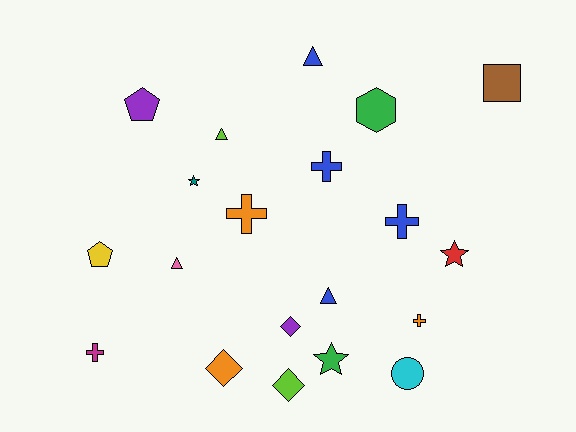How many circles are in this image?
There is 1 circle.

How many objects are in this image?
There are 20 objects.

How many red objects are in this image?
There is 1 red object.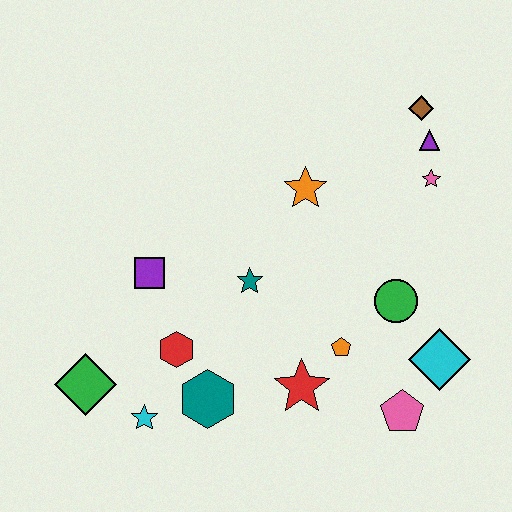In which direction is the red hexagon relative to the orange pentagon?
The red hexagon is to the left of the orange pentagon.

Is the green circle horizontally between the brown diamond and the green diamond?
Yes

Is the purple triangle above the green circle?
Yes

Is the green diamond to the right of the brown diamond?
No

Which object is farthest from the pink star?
The green diamond is farthest from the pink star.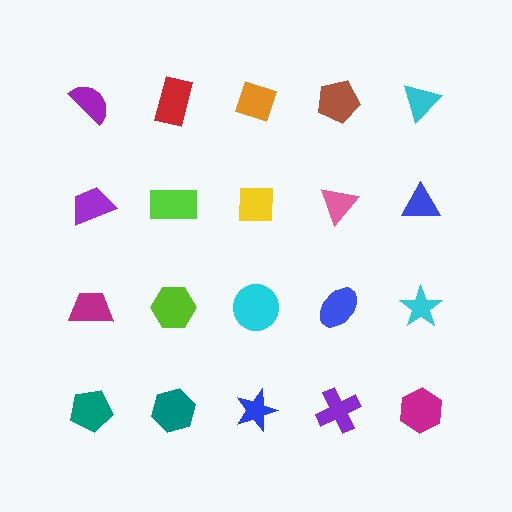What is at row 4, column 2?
A teal hexagon.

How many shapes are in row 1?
5 shapes.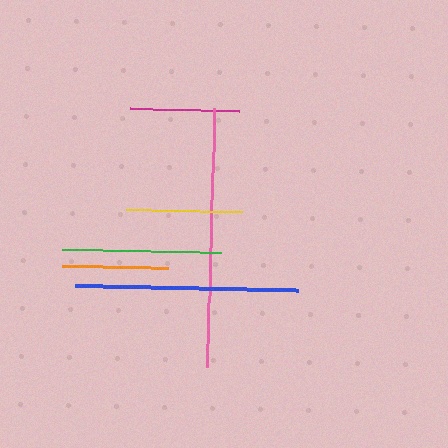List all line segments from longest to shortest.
From longest to shortest: pink, blue, green, yellow, magenta, orange.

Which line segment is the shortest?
The orange line is the shortest at approximately 107 pixels.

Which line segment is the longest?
The pink line is the longest at approximately 259 pixels.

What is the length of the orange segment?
The orange segment is approximately 107 pixels long.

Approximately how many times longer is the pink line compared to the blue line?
The pink line is approximately 1.2 times the length of the blue line.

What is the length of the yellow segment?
The yellow segment is approximately 117 pixels long.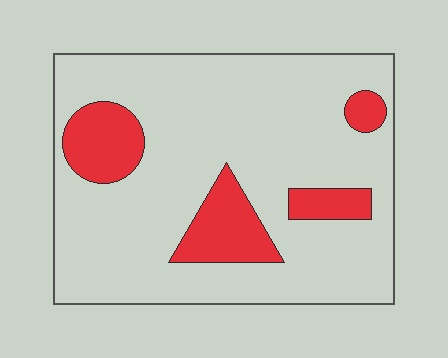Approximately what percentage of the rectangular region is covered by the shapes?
Approximately 20%.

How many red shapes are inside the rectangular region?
4.